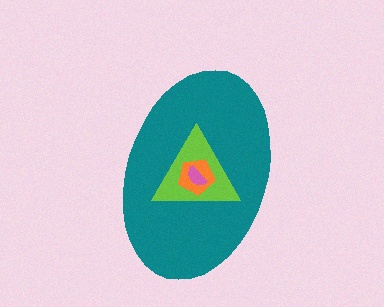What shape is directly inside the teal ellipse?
The lime triangle.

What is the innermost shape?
The pink semicircle.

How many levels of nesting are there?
4.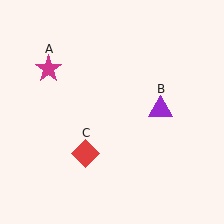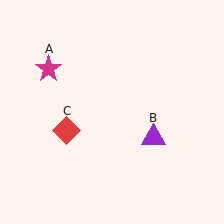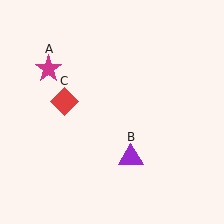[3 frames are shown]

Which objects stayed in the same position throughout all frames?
Magenta star (object A) remained stationary.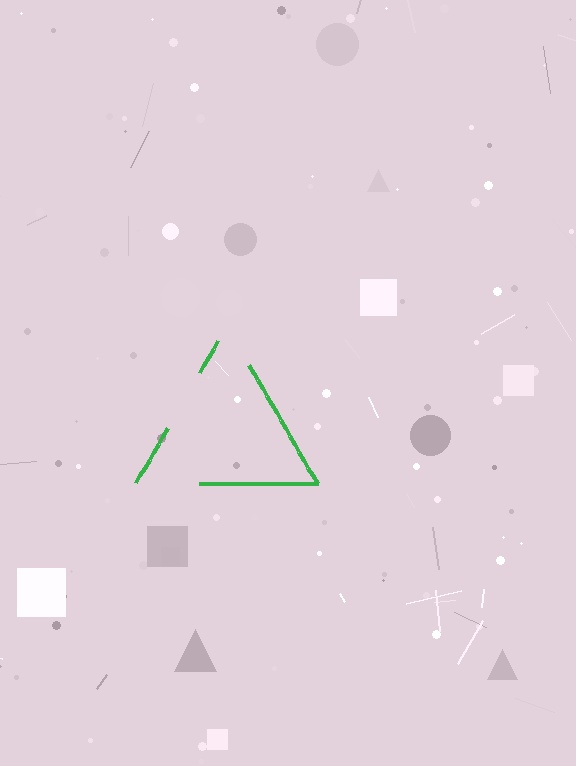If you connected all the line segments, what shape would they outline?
They would outline a triangle.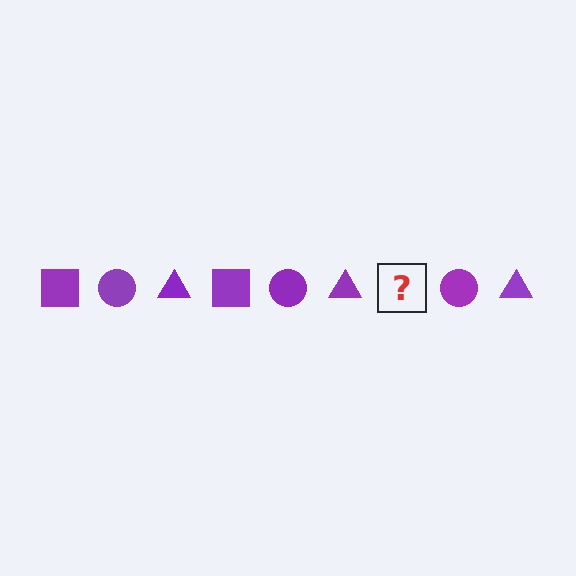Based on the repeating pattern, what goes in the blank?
The blank should be a purple square.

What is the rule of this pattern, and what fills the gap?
The rule is that the pattern cycles through square, circle, triangle shapes in purple. The gap should be filled with a purple square.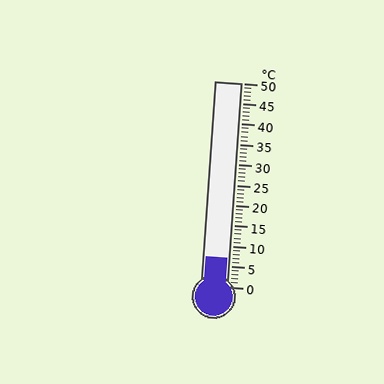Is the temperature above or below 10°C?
The temperature is below 10°C.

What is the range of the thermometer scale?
The thermometer scale ranges from 0°C to 50°C.